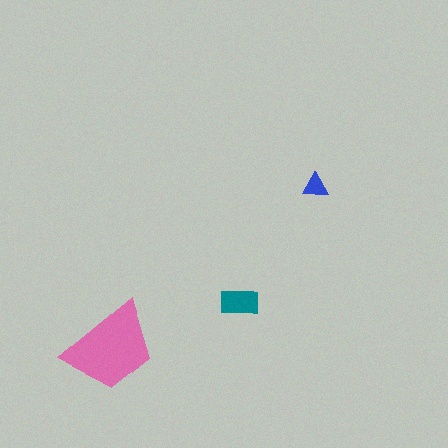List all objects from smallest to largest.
The blue triangle, the teal rectangle, the pink trapezoid.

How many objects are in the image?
There are 3 objects in the image.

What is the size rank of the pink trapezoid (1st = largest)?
1st.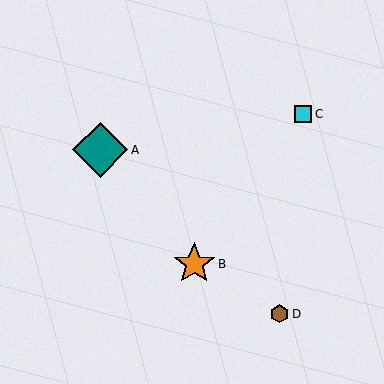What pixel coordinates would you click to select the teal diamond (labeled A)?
Click at (100, 150) to select the teal diamond A.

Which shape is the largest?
The teal diamond (labeled A) is the largest.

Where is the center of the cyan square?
The center of the cyan square is at (303, 114).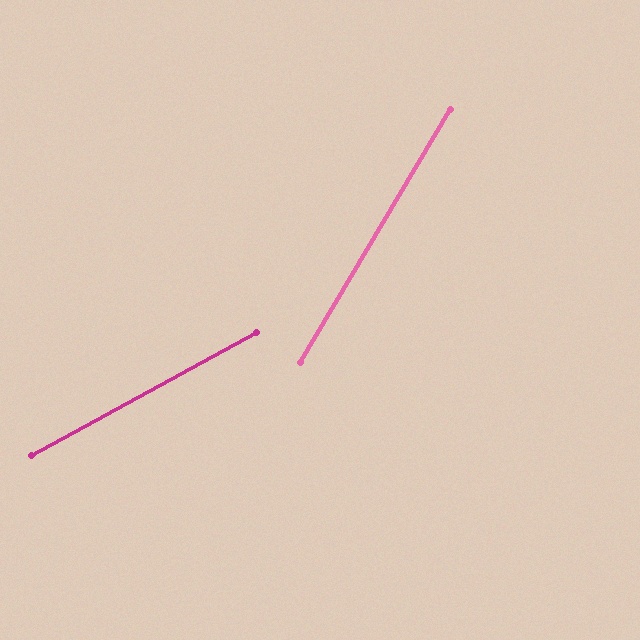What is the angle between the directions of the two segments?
Approximately 31 degrees.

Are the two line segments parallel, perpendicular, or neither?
Neither parallel nor perpendicular — they differ by about 31°.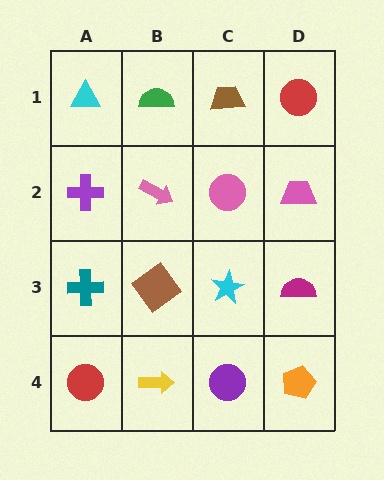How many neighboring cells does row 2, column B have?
4.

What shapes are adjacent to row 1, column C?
A pink circle (row 2, column C), a green semicircle (row 1, column B), a red circle (row 1, column D).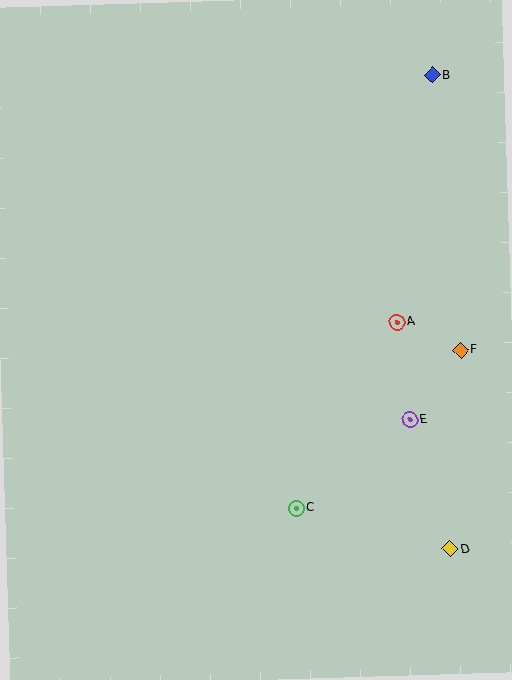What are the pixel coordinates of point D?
Point D is at (450, 549).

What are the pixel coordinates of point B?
Point B is at (432, 75).